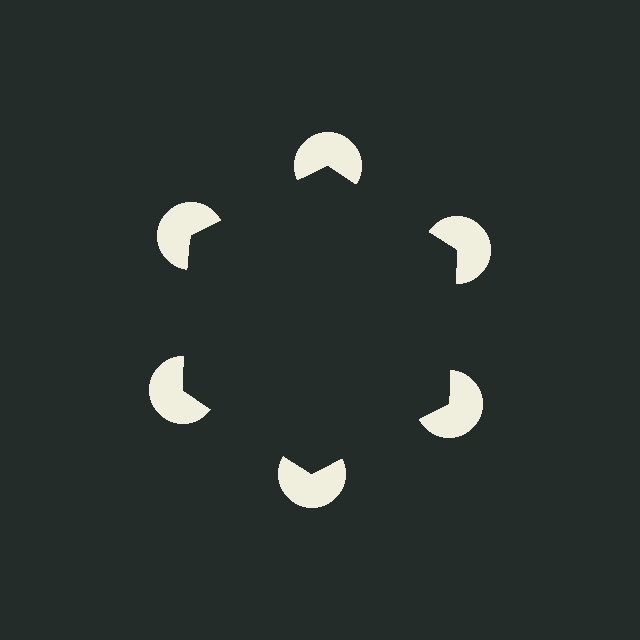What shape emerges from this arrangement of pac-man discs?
An illusory hexagon — its edges are inferred from the aligned wedge cuts in the pac-man discs, not physically drawn.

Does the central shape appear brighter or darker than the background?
It typically appears slightly darker than the background, even though no actual brightness change is drawn.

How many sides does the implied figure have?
6 sides.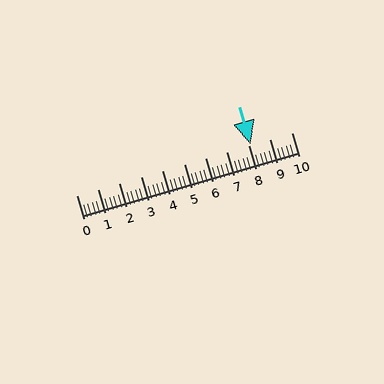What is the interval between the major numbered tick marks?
The major tick marks are spaced 1 units apart.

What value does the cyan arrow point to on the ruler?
The cyan arrow points to approximately 8.1.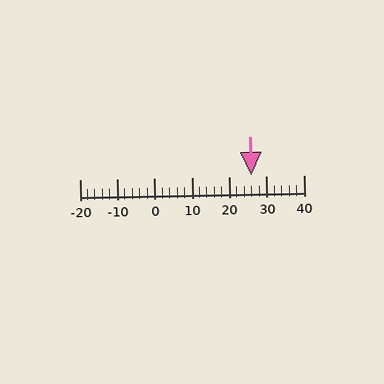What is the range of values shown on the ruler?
The ruler shows values from -20 to 40.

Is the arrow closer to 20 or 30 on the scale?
The arrow is closer to 30.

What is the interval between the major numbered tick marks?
The major tick marks are spaced 10 units apart.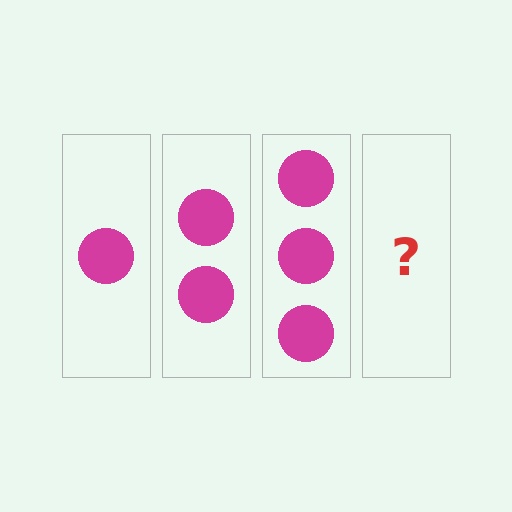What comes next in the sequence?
The next element should be 4 circles.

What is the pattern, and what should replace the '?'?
The pattern is that each step adds one more circle. The '?' should be 4 circles.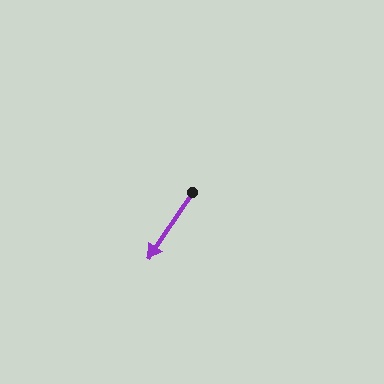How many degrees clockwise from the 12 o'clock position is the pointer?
Approximately 214 degrees.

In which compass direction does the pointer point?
Southwest.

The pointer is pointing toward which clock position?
Roughly 7 o'clock.